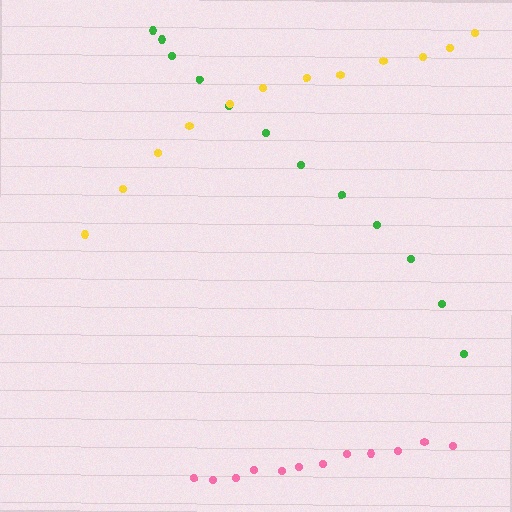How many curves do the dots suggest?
There are 3 distinct paths.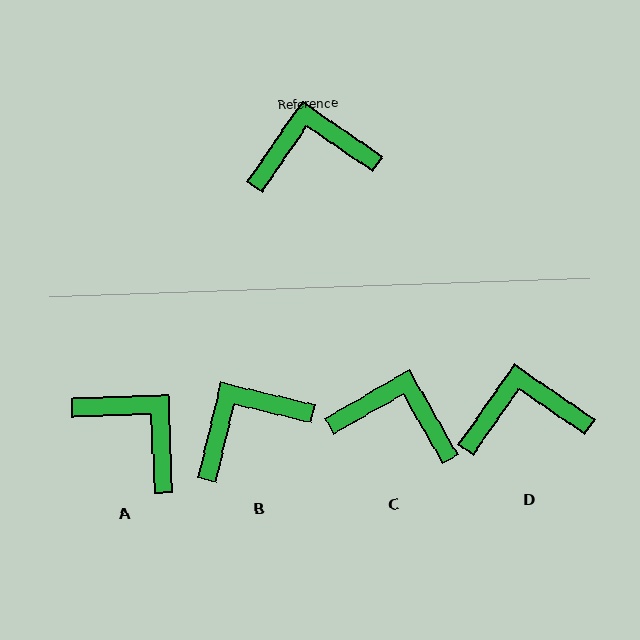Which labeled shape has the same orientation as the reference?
D.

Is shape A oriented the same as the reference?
No, it is off by about 53 degrees.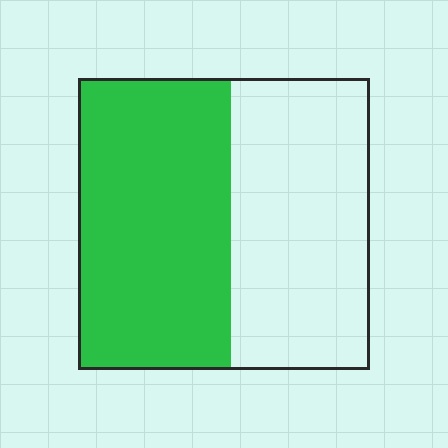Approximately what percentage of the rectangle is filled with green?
Approximately 50%.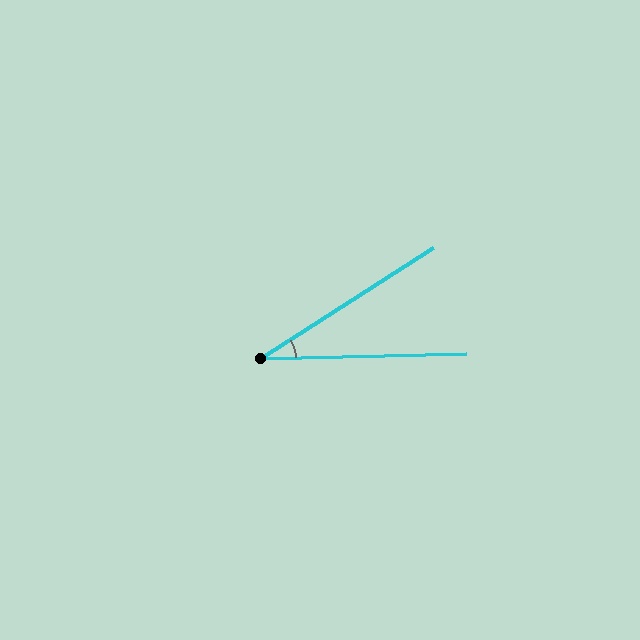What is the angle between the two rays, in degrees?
Approximately 31 degrees.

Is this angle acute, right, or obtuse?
It is acute.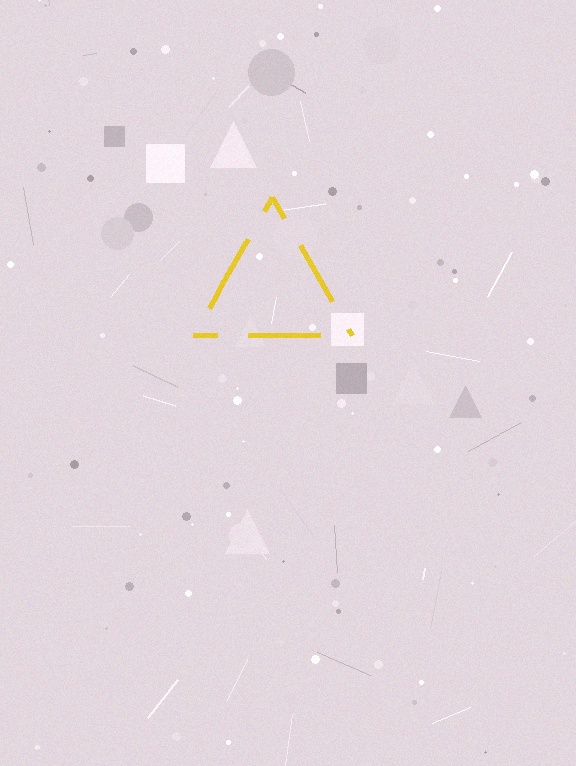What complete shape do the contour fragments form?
The contour fragments form a triangle.